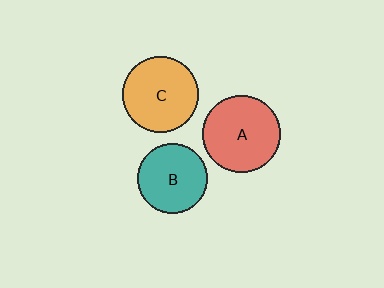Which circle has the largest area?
Circle A (red).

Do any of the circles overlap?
No, none of the circles overlap.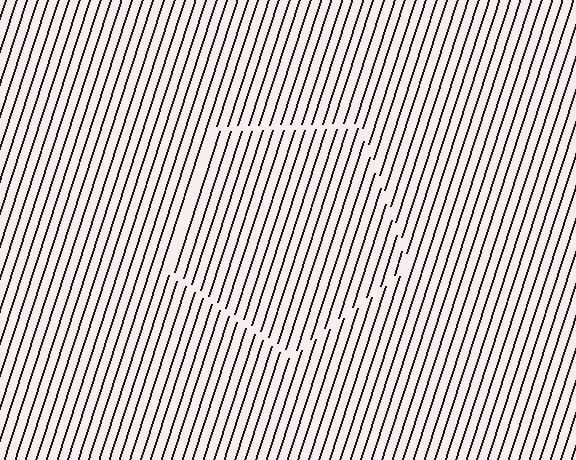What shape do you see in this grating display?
An illusory pentagon. The interior of the shape contains the same grating, shifted by half a period — the contour is defined by the phase discontinuity where line-ends from the inner and outer gratings abut.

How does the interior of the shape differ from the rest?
The interior of the shape contains the same grating, shifted by half a period — the contour is defined by the phase discontinuity where line-ends from the inner and outer gratings abut.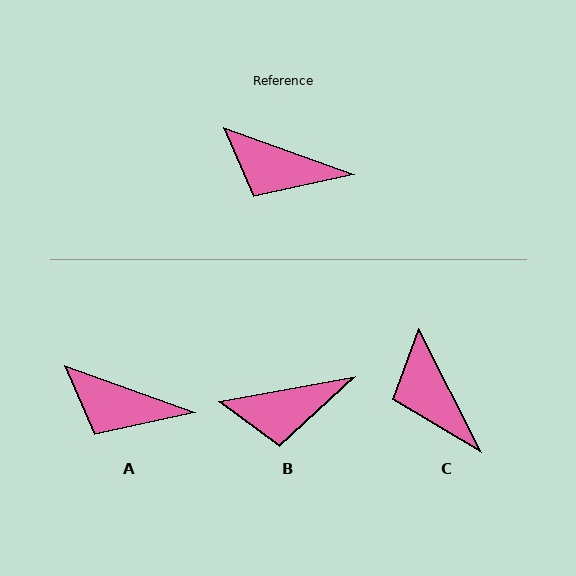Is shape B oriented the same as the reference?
No, it is off by about 30 degrees.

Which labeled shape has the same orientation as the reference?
A.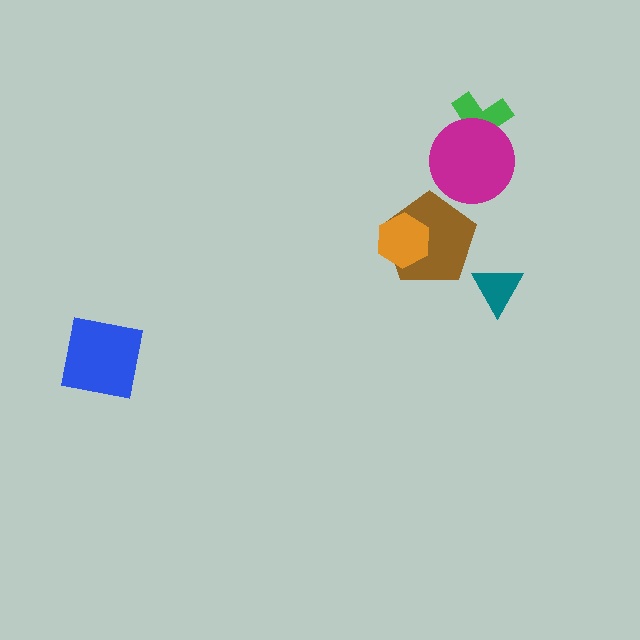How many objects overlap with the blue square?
0 objects overlap with the blue square.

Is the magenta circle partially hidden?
No, no other shape covers it.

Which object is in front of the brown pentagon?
The orange hexagon is in front of the brown pentagon.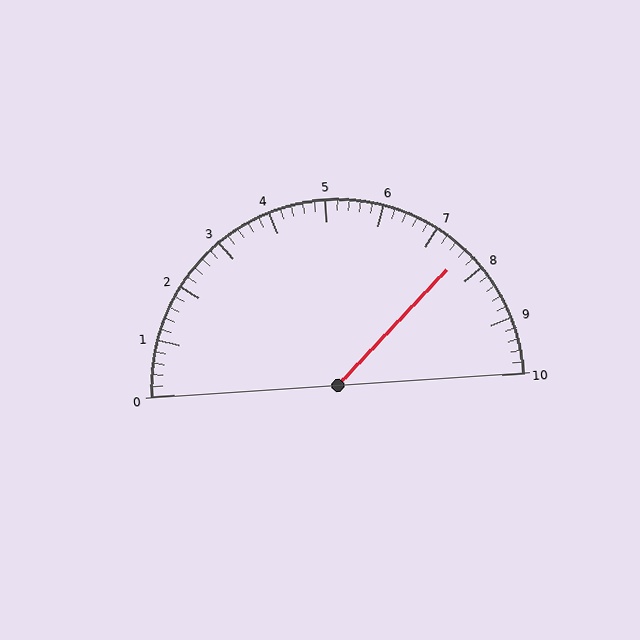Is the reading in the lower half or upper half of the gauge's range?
The reading is in the upper half of the range (0 to 10).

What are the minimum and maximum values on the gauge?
The gauge ranges from 0 to 10.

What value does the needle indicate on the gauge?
The needle indicates approximately 7.6.